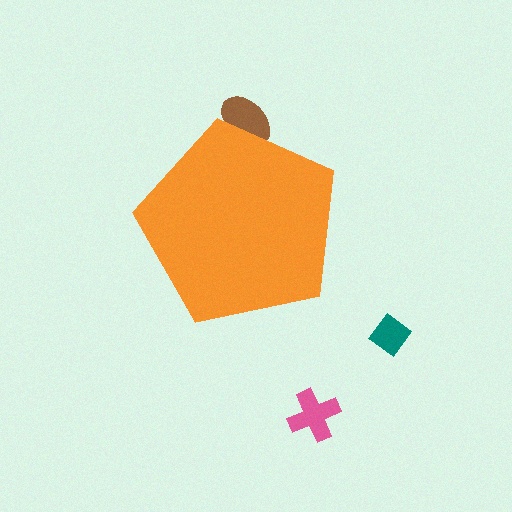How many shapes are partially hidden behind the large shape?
1 shape is partially hidden.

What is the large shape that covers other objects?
An orange pentagon.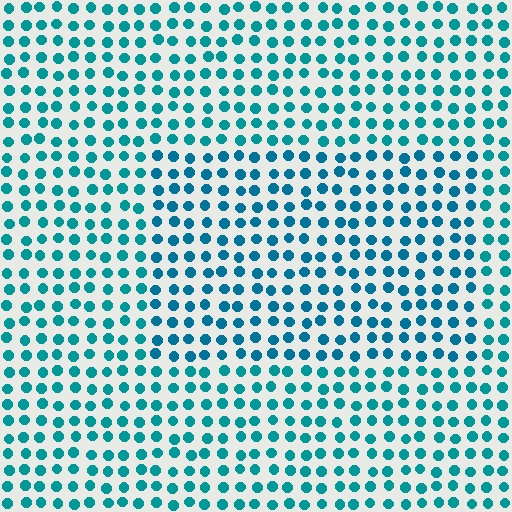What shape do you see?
I see a rectangle.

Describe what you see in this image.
The image is filled with small teal elements in a uniform arrangement. A rectangle-shaped region is visible where the elements are tinted to a slightly different hue, forming a subtle color boundary.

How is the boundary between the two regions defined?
The boundary is defined purely by a slight shift in hue (about 15 degrees). Spacing, size, and orientation are identical on both sides.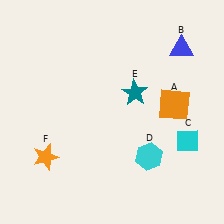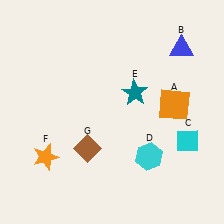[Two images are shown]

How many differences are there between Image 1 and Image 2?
There is 1 difference between the two images.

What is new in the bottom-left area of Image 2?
A brown diamond (G) was added in the bottom-left area of Image 2.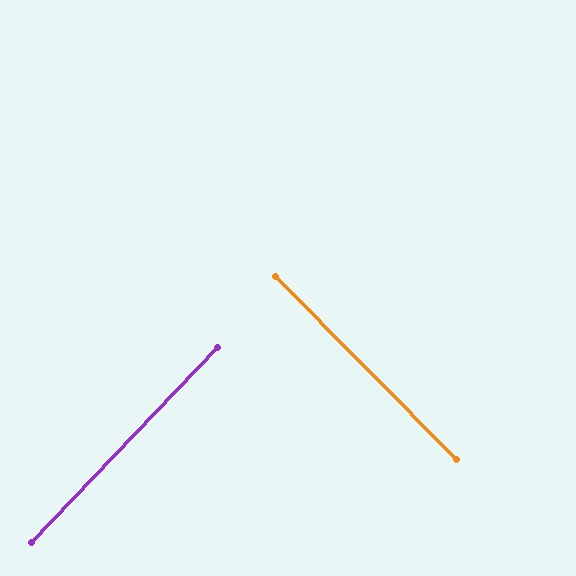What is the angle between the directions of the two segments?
Approximately 89 degrees.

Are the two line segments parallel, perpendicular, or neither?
Perpendicular — they meet at approximately 89°.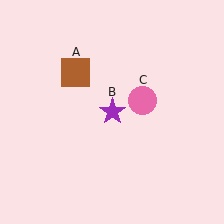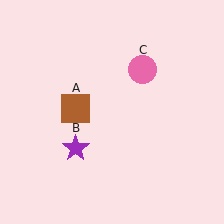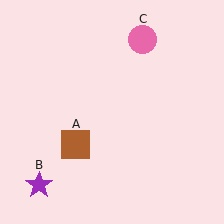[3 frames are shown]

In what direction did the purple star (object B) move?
The purple star (object B) moved down and to the left.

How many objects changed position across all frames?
3 objects changed position: brown square (object A), purple star (object B), pink circle (object C).